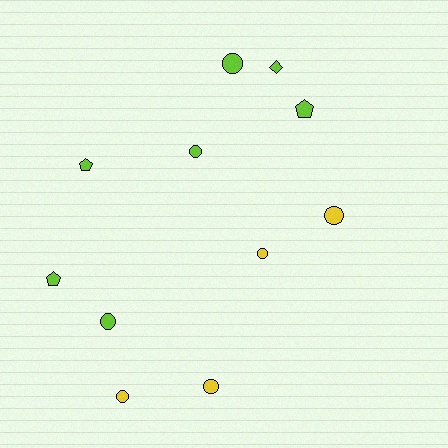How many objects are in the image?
There are 11 objects.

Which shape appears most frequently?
Circle, with 7 objects.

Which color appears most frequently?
Lime, with 7 objects.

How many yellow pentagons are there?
There are no yellow pentagons.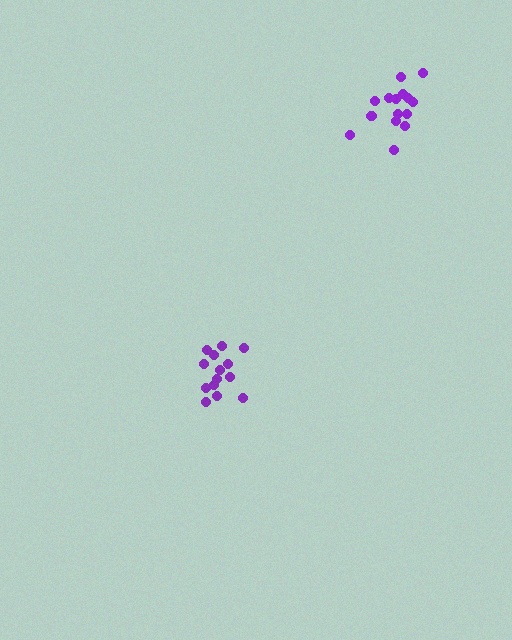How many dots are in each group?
Group 1: 15 dots, Group 2: 14 dots (29 total).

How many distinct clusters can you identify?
There are 2 distinct clusters.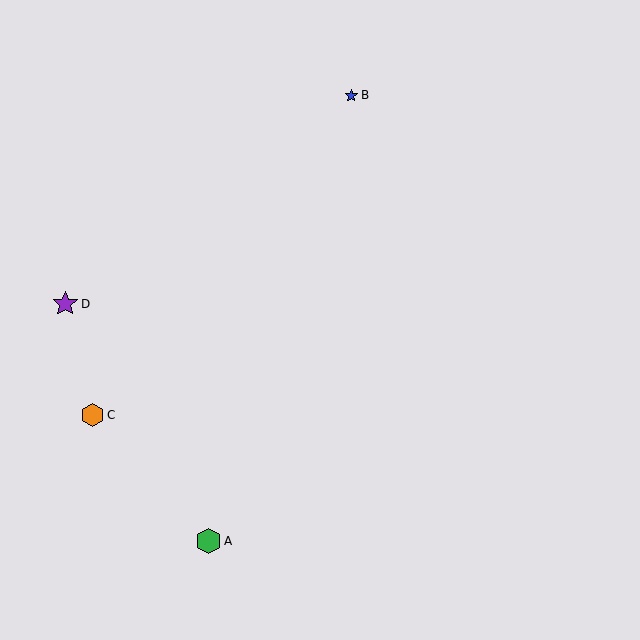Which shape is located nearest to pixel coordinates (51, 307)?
The purple star (labeled D) at (65, 304) is nearest to that location.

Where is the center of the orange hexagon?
The center of the orange hexagon is at (93, 415).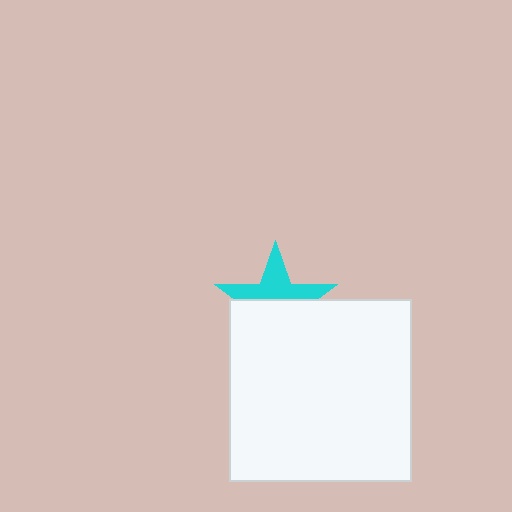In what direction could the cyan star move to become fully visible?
The cyan star could move up. That would shift it out from behind the white square entirely.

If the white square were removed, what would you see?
You would see the complete cyan star.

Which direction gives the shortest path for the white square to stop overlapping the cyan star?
Moving down gives the shortest separation.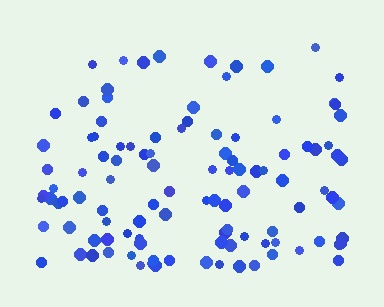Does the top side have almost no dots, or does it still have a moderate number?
Still a moderate number, just noticeably fewer than the bottom.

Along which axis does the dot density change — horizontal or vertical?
Vertical.